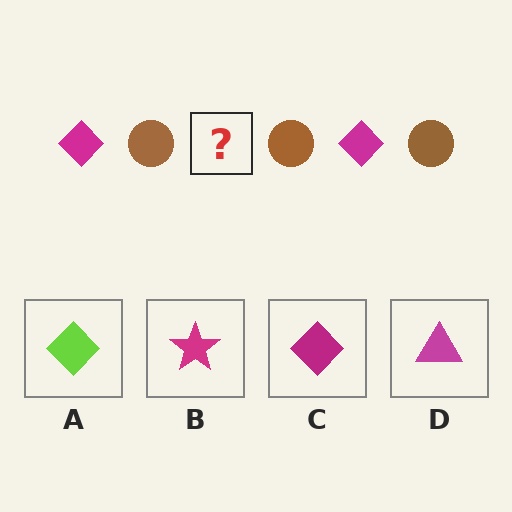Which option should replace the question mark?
Option C.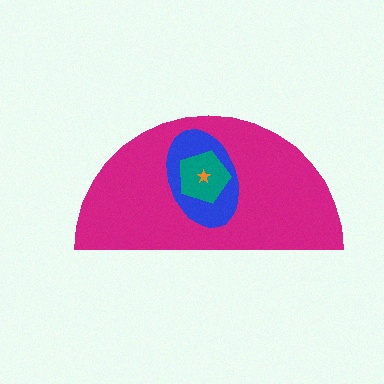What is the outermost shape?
The magenta semicircle.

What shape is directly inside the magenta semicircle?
The blue ellipse.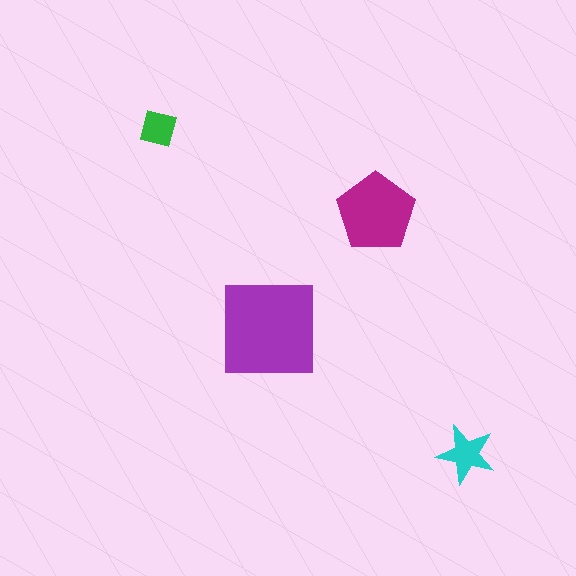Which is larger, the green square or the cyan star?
The cyan star.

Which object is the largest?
The purple square.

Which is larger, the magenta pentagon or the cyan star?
The magenta pentagon.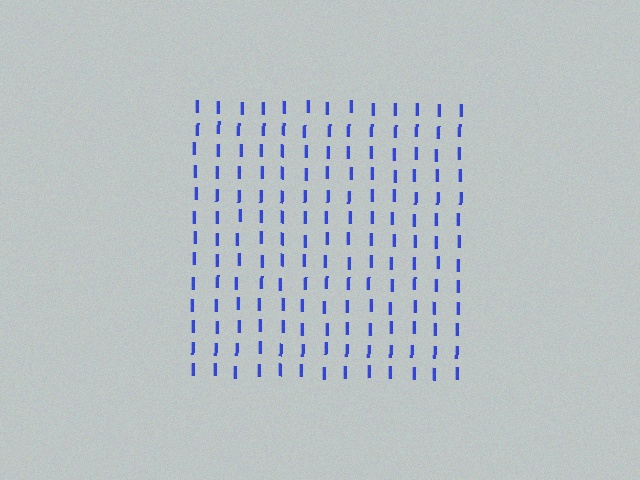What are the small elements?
The small elements are letter I's.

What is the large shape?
The large shape is a square.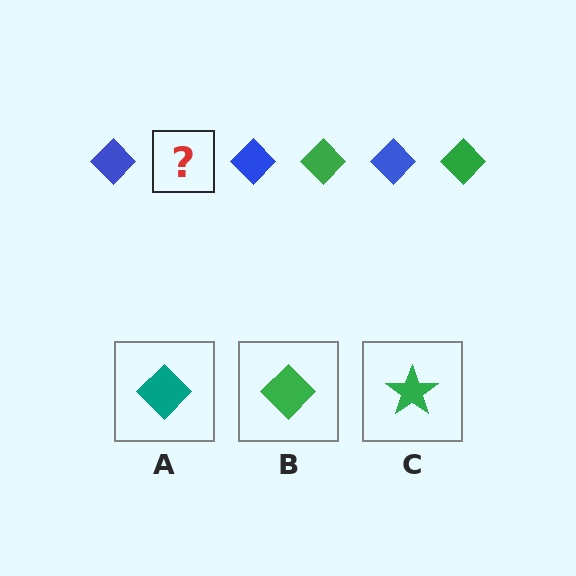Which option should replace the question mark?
Option B.